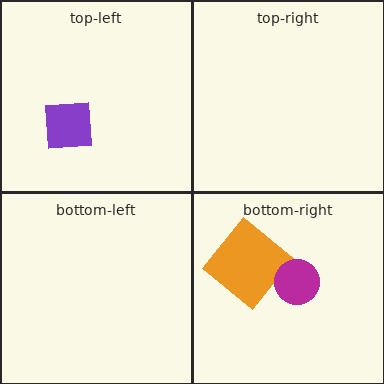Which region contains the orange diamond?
The bottom-right region.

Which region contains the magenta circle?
The bottom-right region.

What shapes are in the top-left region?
The purple square.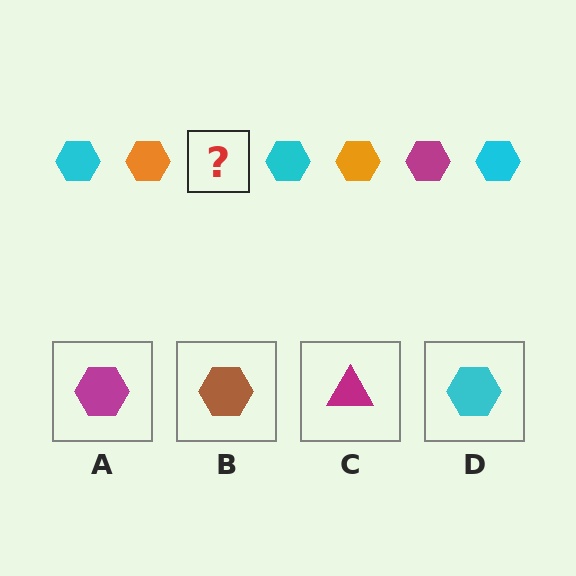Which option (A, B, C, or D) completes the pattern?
A.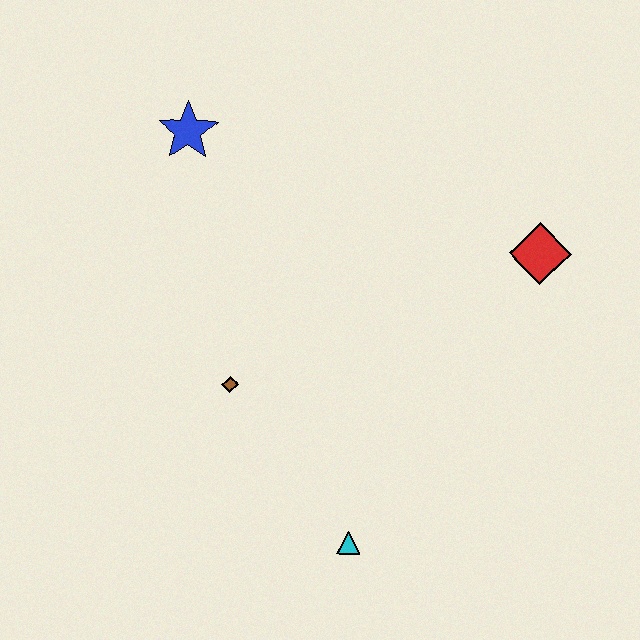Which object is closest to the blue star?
The brown diamond is closest to the blue star.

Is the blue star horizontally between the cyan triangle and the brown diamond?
No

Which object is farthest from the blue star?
The cyan triangle is farthest from the blue star.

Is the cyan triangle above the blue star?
No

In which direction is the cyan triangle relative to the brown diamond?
The cyan triangle is below the brown diamond.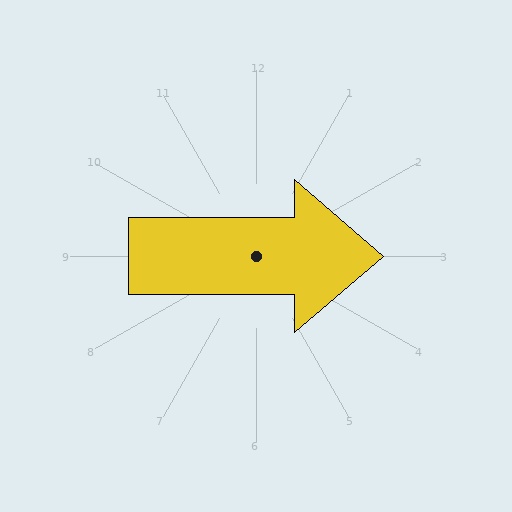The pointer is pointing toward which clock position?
Roughly 3 o'clock.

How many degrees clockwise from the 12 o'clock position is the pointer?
Approximately 90 degrees.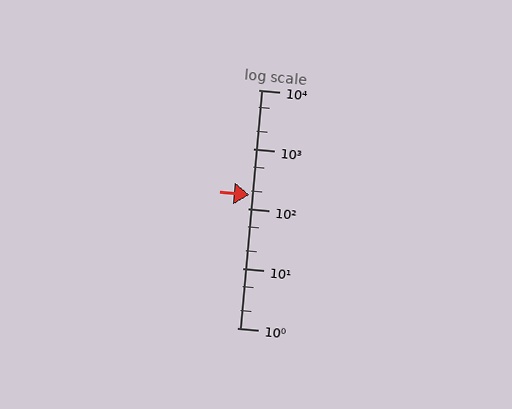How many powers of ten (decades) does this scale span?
The scale spans 4 decades, from 1 to 10000.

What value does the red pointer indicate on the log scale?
The pointer indicates approximately 170.